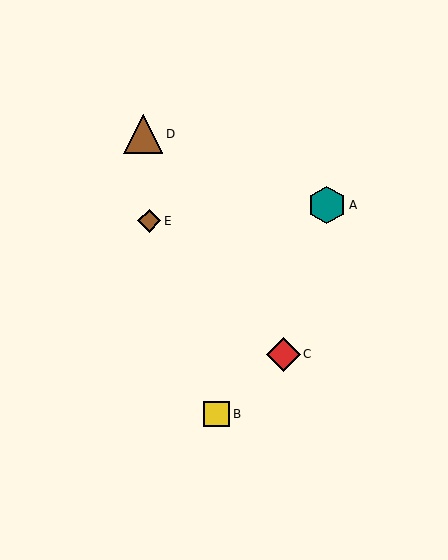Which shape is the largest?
The brown triangle (labeled D) is the largest.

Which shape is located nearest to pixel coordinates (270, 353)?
The red diamond (labeled C) at (283, 354) is nearest to that location.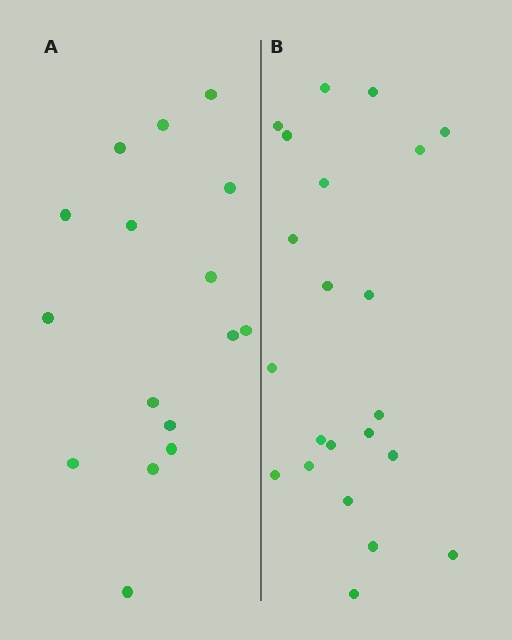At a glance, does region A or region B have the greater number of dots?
Region B (the right region) has more dots.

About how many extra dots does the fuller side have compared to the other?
Region B has about 6 more dots than region A.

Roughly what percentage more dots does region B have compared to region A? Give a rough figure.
About 40% more.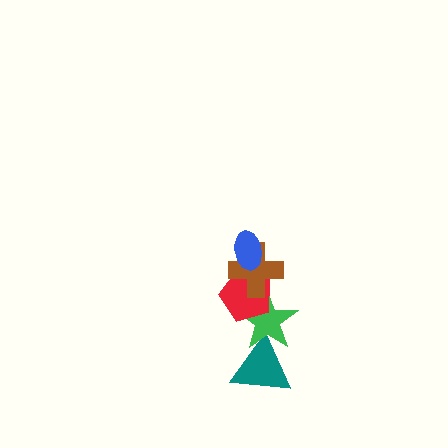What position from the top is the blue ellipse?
The blue ellipse is 1st from the top.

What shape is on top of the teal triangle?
The green star is on top of the teal triangle.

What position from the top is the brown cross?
The brown cross is 2nd from the top.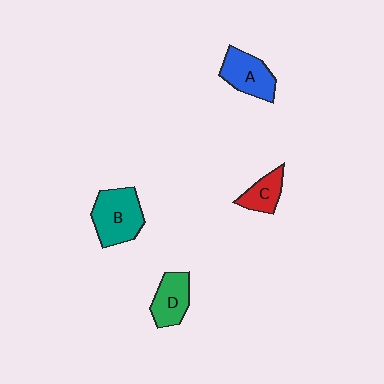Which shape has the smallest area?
Shape C (red).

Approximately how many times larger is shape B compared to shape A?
Approximately 1.2 times.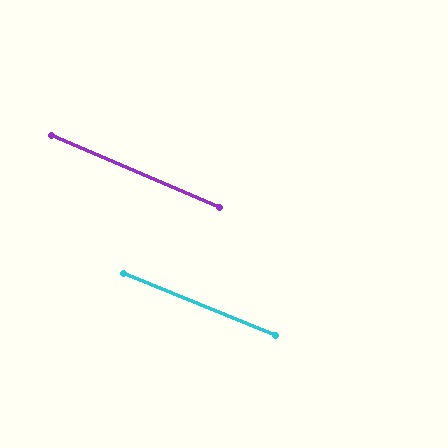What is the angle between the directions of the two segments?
Approximately 1 degree.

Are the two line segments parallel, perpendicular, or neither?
Parallel — their directions differ by only 0.7°.